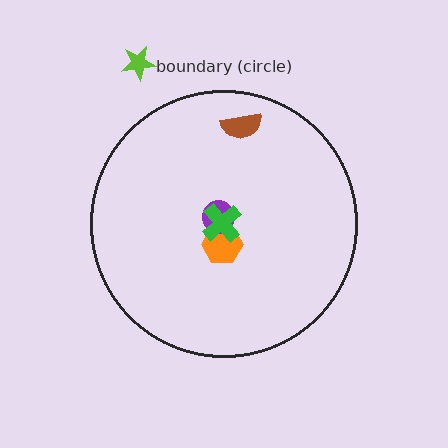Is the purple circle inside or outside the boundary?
Inside.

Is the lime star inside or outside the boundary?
Outside.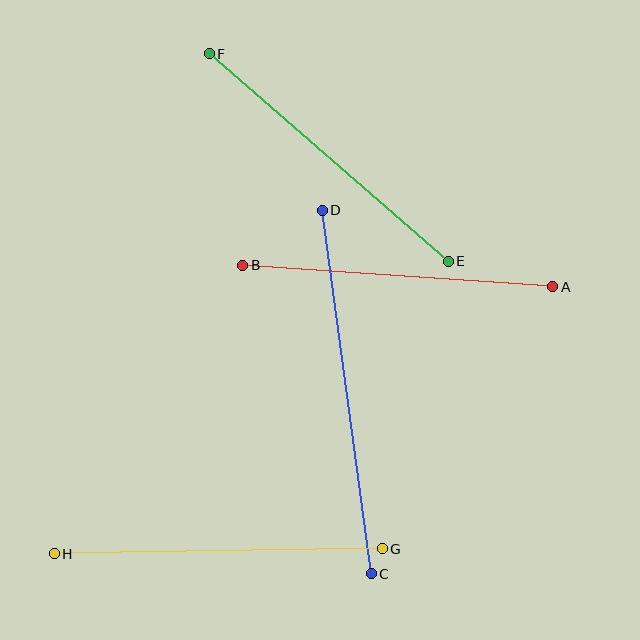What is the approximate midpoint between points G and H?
The midpoint is at approximately (218, 551) pixels.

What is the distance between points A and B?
The distance is approximately 311 pixels.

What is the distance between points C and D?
The distance is approximately 367 pixels.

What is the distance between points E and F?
The distance is approximately 316 pixels.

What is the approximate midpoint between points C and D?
The midpoint is at approximately (347, 392) pixels.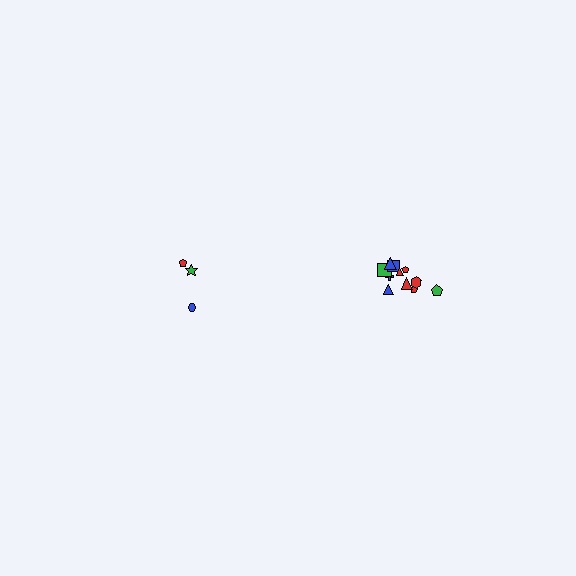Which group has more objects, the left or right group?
The right group.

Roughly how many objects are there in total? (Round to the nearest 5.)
Roughly 15 objects in total.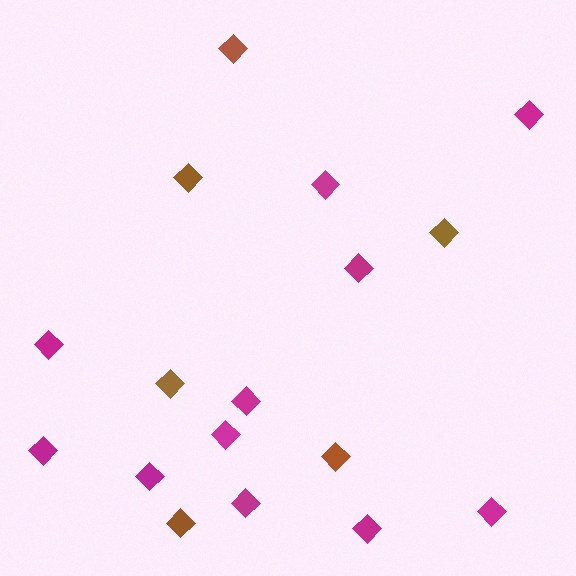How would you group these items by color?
There are 2 groups: one group of brown diamonds (6) and one group of magenta diamonds (11).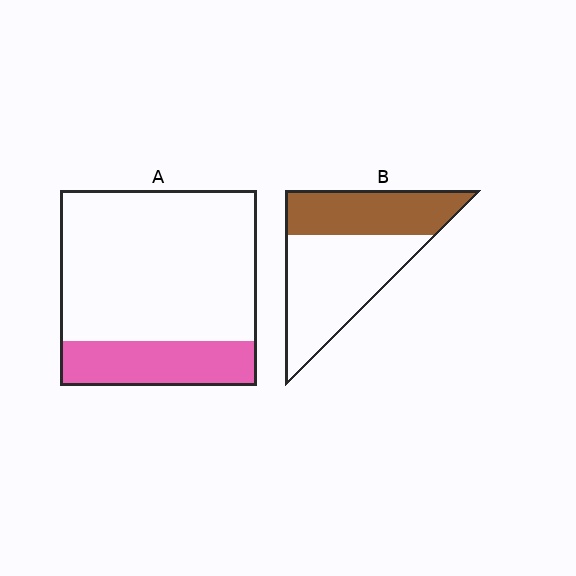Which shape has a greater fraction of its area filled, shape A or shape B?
Shape B.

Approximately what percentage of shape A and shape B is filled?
A is approximately 25% and B is approximately 40%.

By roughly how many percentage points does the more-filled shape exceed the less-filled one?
By roughly 20 percentage points (B over A).